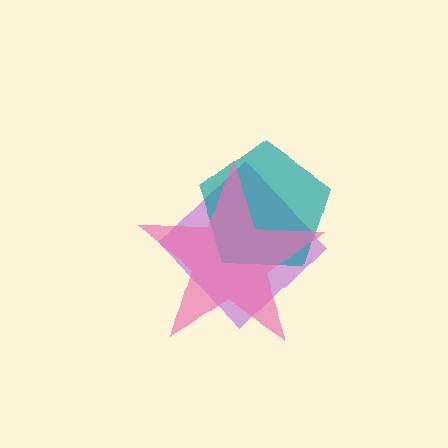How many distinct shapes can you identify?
There are 3 distinct shapes: a purple diamond, a teal pentagon, a pink star.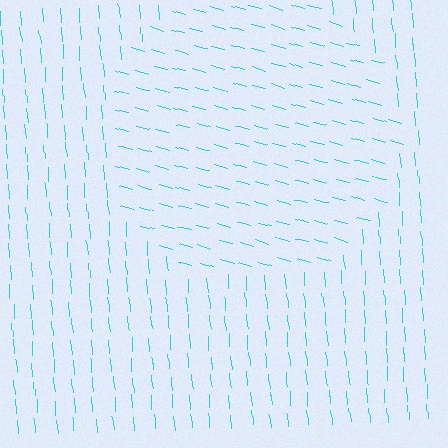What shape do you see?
I see a circle.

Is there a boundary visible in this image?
Yes, there is a texture boundary formed by a change in line orientation.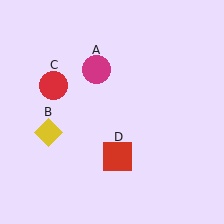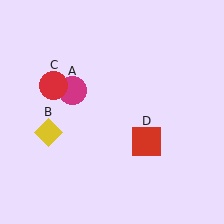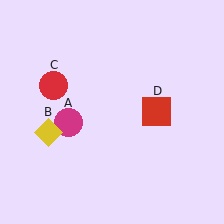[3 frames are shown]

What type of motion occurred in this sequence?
The magenta circle (object A), red square (object D) rotated counterclockwise around the center of the scene.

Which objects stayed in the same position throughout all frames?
Yellow diamond (object B) and red circle (object C) remained stationary.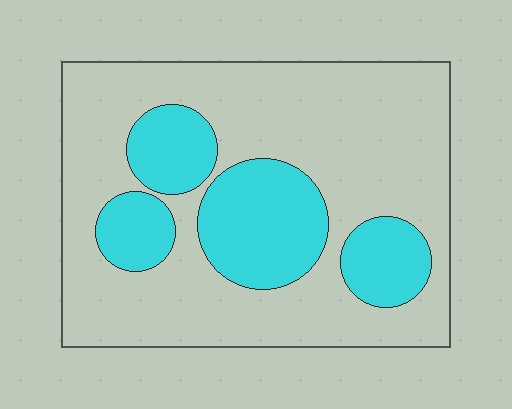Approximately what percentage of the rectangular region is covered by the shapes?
Approximately 30%.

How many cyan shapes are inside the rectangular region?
4.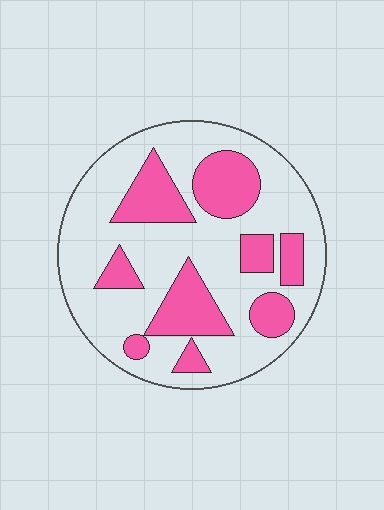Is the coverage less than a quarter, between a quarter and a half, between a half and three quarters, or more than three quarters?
Between a quarter and a half.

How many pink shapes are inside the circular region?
9.